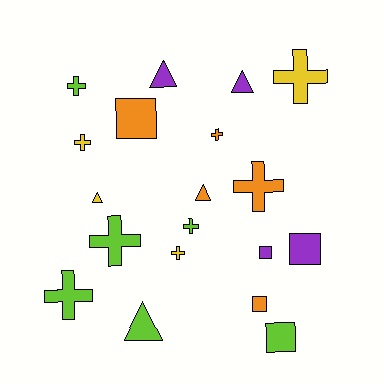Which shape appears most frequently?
Cross, with 9 objects.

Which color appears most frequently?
Lime, with 6 objects.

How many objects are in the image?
There are 19 objects.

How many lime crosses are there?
There are 4 lime crosses.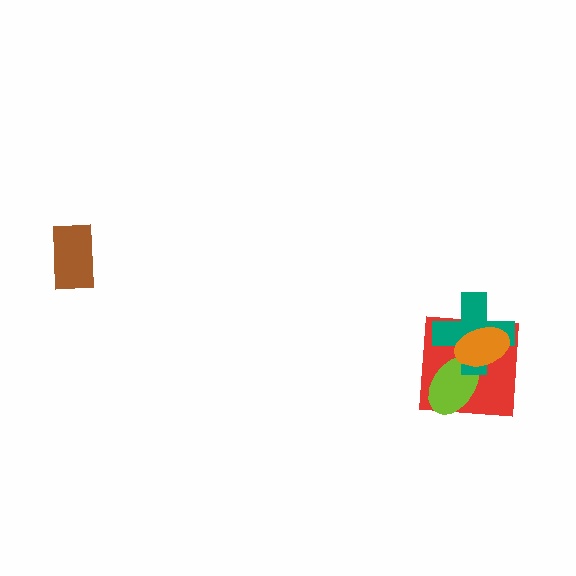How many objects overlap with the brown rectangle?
0 objects overlap with the brown rectangle.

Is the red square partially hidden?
Yes, it is partially covered by another shape.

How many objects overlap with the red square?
3 objects overlap with the red square.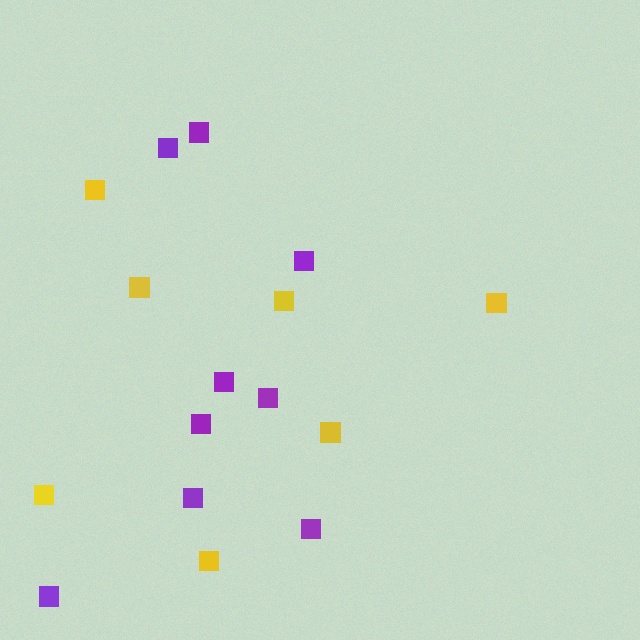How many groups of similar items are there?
There are 2 groups: one group of yellow squares (7) and one group of purple squares (9).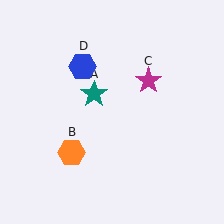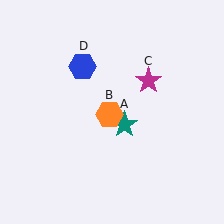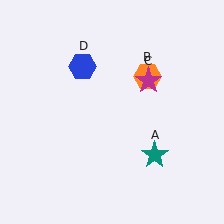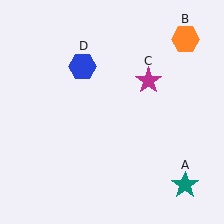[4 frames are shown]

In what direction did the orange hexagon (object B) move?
The orange hexagon (object B) moved up and to the right.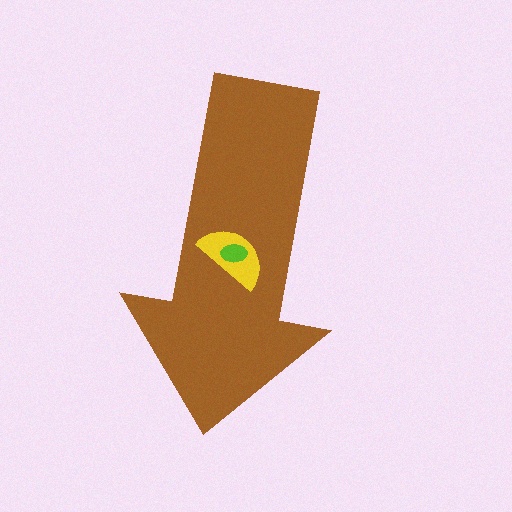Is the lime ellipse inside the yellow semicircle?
Yes.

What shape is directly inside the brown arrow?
The yellow semicircle.